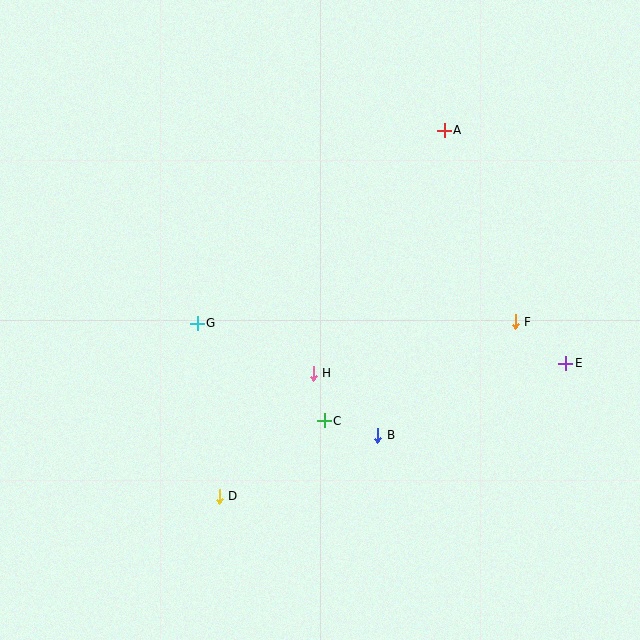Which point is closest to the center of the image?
Point H at (313, 373) is closest to the center.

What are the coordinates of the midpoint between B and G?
The midpoint between B and G is at (288, 379).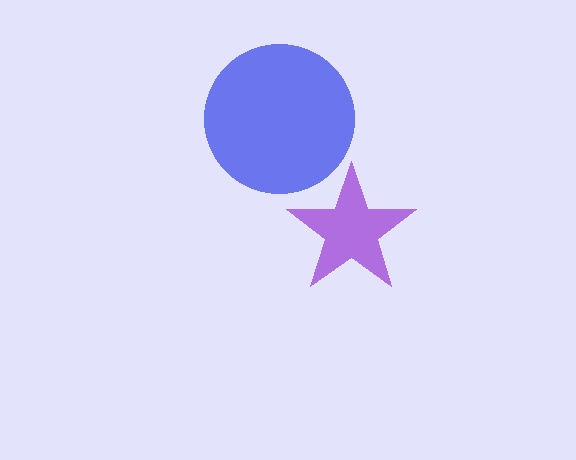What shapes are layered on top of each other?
The layered shapes are: a blue circle, a purple star.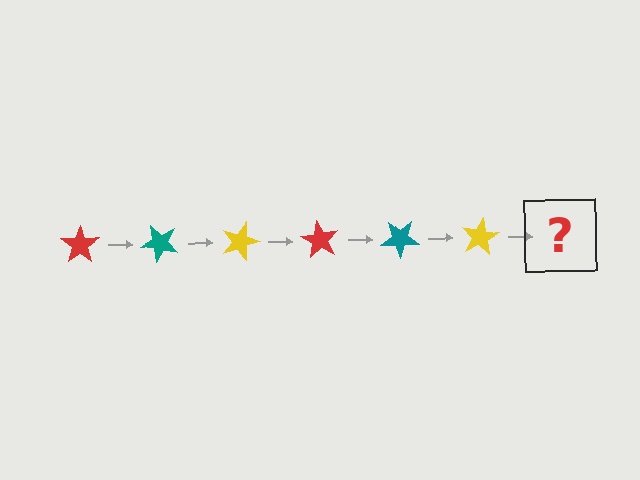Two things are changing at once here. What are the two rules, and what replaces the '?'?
The two rules are that it rotates 45 degrees each step and the color cycles through red, teal, and yellow. The '?' should be a red star, rotated 270 degrees from the start.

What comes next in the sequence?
The next element should be a red star, rotated 270 degrees from the start.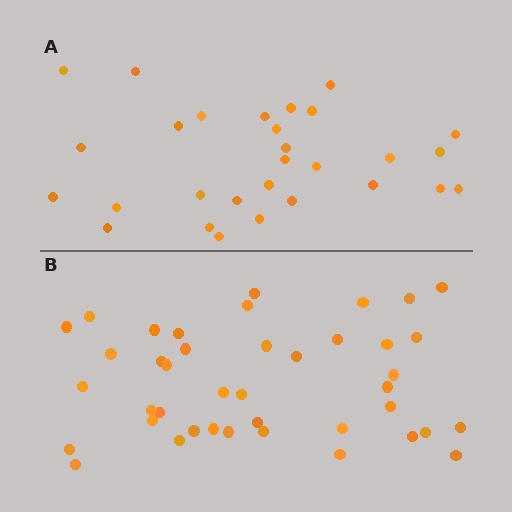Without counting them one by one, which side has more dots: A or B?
Region B (the bottom region) has more dots.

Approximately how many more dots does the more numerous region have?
Region B has roughly 12 or so more dots than region A.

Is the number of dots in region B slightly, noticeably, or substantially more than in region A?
Region B has noticeably more, but not dramatically so. The ratio is roughly 1.4 to 1.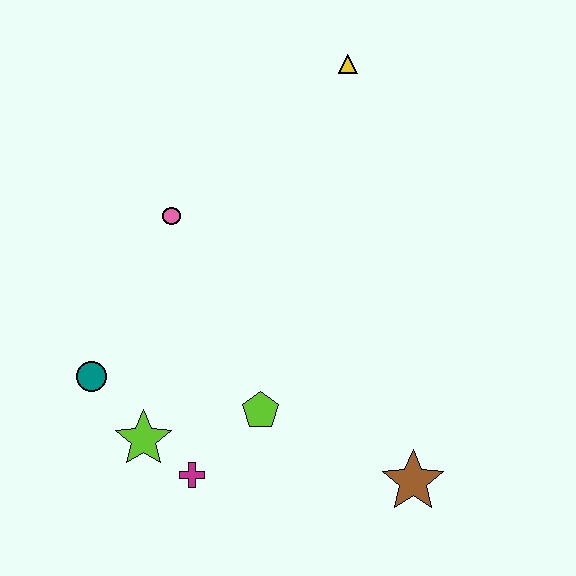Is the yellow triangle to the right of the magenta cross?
Yes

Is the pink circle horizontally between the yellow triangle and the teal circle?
Yes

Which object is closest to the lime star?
The magenta cross is closest to the lime star.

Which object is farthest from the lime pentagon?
The yellow triangle is farthest from the lime pentagon.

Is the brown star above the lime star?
No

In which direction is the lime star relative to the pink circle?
The lime star is below the pink circle.